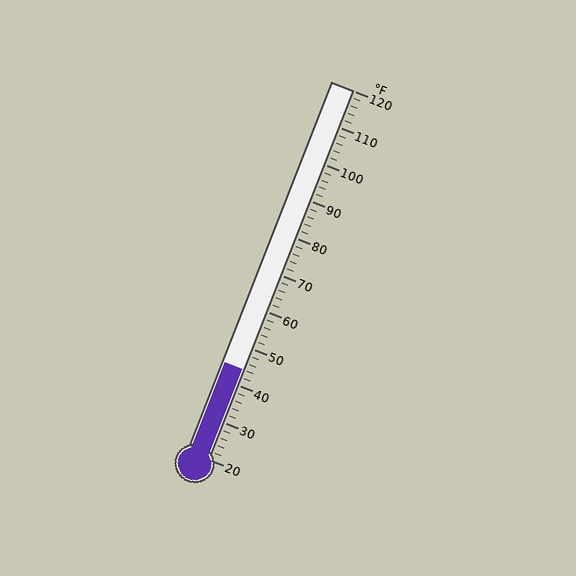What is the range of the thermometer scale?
The thermometer scale ranges from 20°F to 120°F.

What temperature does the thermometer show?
The thermometer shows approximately 44°F.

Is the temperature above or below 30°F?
The temperature is above 30°F.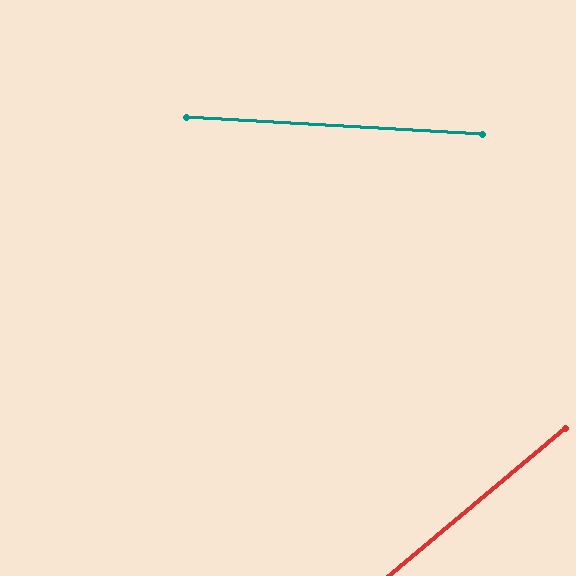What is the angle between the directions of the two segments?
Approximately 43 degrees.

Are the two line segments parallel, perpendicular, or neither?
Neither parallel nor perpendicular — they differ by about 43°.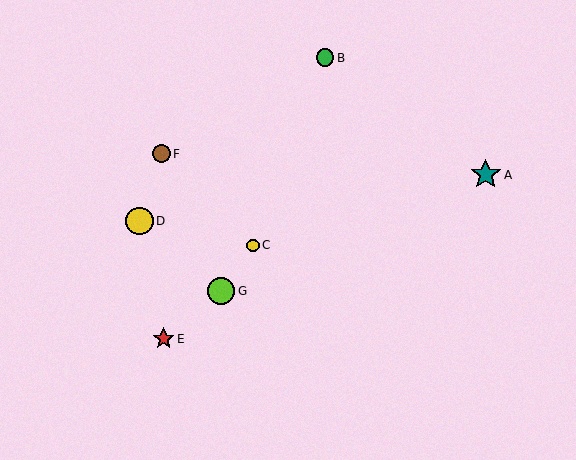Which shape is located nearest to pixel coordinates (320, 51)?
The green circle (labeled B) at (325, 58) is nearest to that location.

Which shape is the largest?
The teal star (labeled A) is the largest.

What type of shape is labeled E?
Shape E is a red star.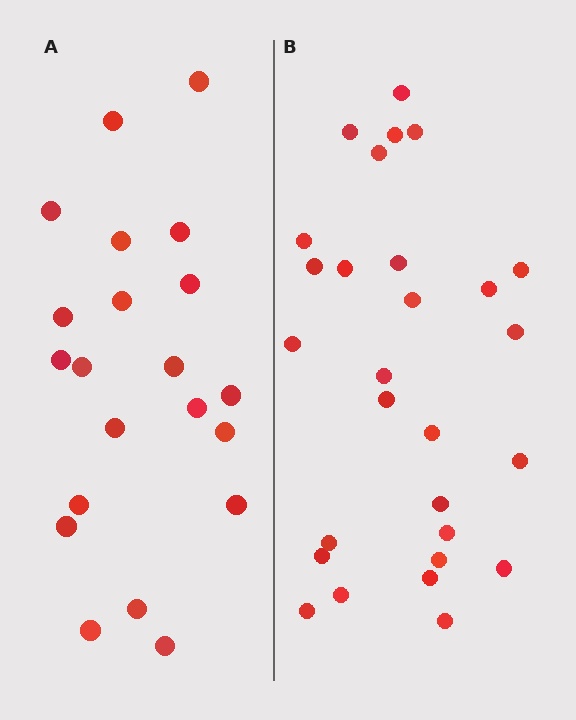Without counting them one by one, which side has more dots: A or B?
Region B (the right region) has more dots.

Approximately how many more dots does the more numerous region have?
Region B has roughly 8 or so more dots than region A.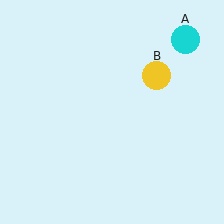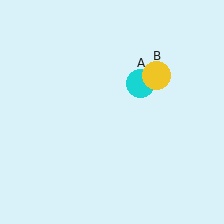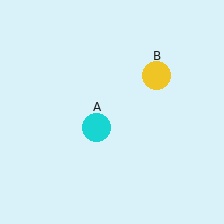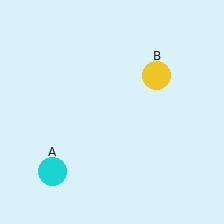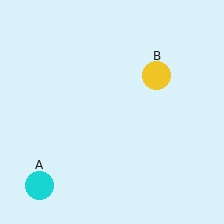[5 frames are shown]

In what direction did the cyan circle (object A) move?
The cyan circle (object A) moved down and to the left.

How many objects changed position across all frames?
1 object changed position: cyan circle (object A).